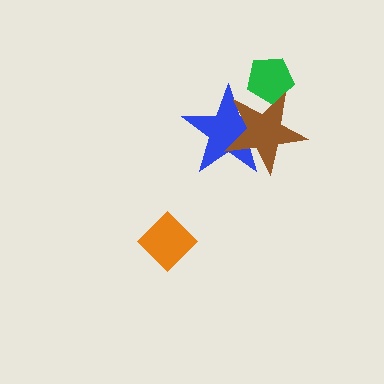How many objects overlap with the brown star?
2 objects overlap with the brown star.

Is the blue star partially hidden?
Yes, it is partially covered by another shape.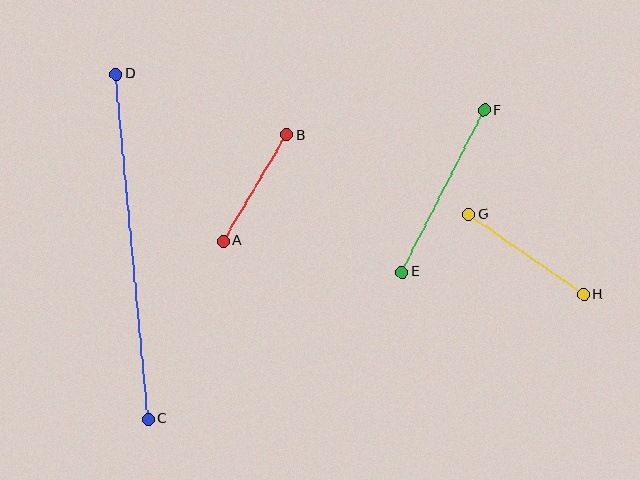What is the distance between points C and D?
The distance is approximately 347 pixels.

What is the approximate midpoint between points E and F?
The midpoint is at approximately (443, 191) pixels.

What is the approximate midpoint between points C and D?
The midpoint is at approximately (132, 247) pixels.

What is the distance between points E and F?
The distance is approximately 181 pixels.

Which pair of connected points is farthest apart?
Points C and D are farthest apart.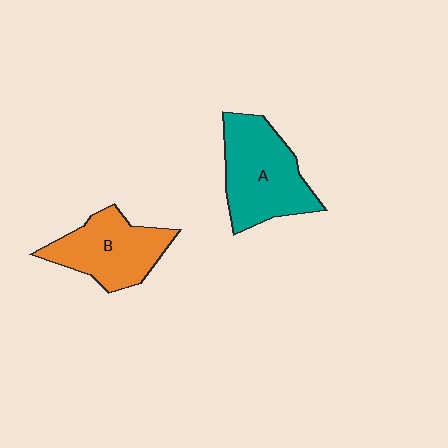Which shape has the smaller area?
Shape B (orange).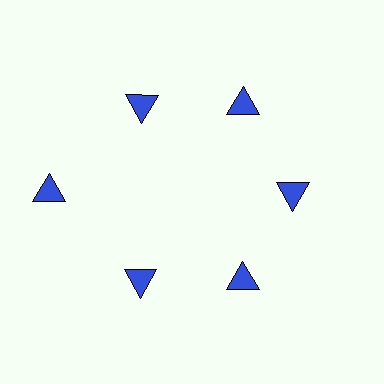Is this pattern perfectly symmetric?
No. The 6 blue triangles are arranged in a ring, but one element near the 9 o'clock position is pushed outward from the center, breaking the 6-fold rotational symmetry.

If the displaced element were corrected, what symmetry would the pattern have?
It would have 6-fold rotational symmetry — the pattern would map onto itself every 60 degrees.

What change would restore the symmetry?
The symmetry would be restored by moving it inward, back onto the ring so that all 6 triangles sit at equal angles and equal distance from the center.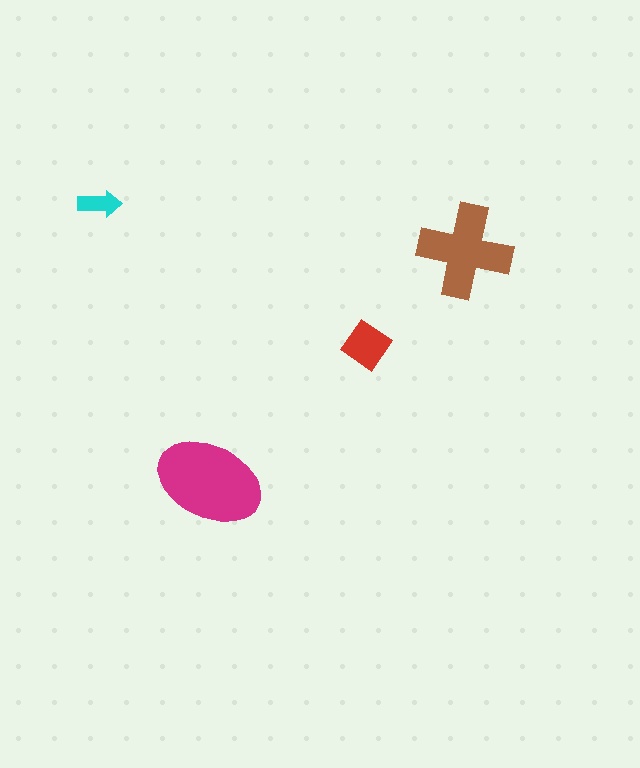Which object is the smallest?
The cyan arrow.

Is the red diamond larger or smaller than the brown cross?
Smaller.